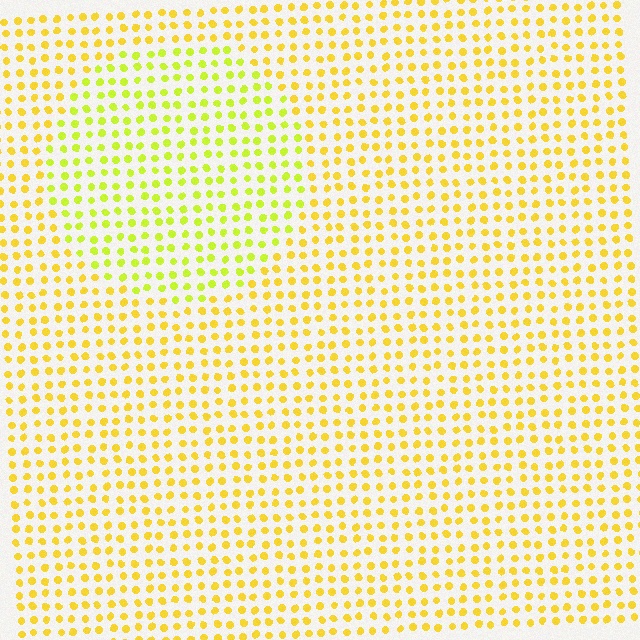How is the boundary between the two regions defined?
The boundary is defined purely by a slight shift in hue (about 25 degrees). Spacing, size, and orientation are identical on both sides.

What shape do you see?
I see a circle.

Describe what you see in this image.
The image is filled with small yellow elements in a uniform arrangement. A circle-shaped region is visible where the elements are tinted to a slightly different hue, forming a subtle color boundary.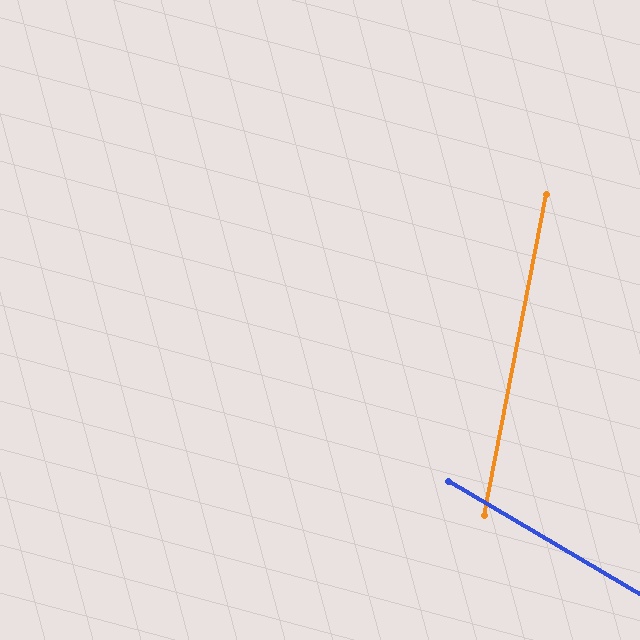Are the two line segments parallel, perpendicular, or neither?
Neither parallel nor perpendicular — they differ by about 70°.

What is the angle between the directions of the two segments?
Approximately 70 degrees.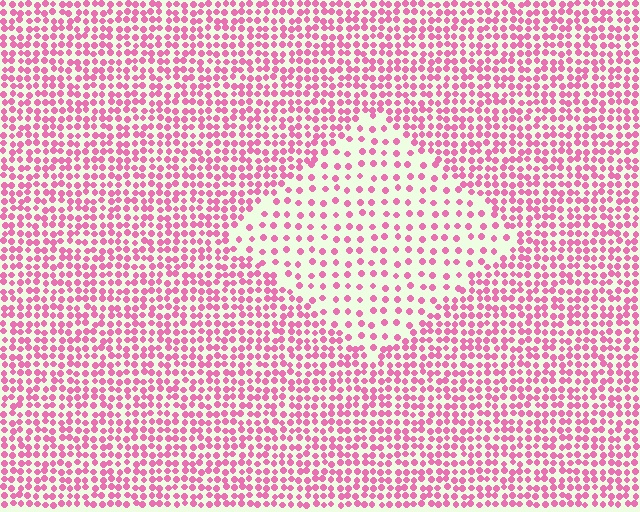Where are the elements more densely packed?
The elements are more densely packed outside the diamond boundary.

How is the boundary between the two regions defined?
The boundary is defined by a change in element density (approximately 2.2x ratio). All elements are the same color, size, and shape.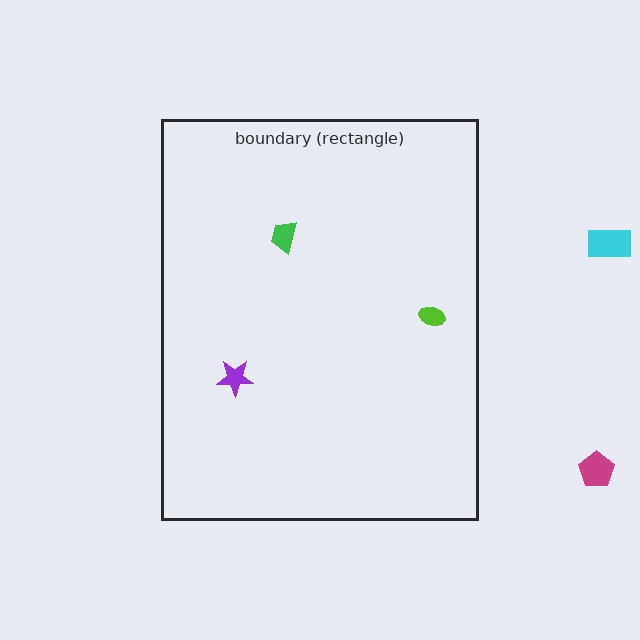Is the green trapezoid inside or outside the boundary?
Inside.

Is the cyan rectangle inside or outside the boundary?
Outside.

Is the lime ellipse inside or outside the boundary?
Inside.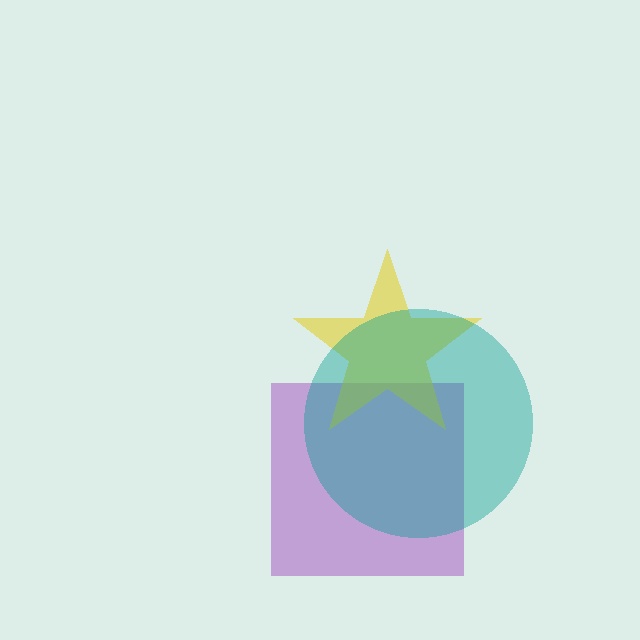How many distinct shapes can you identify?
There are 3 distinct shapes: a purple square, a yellow star, a teal circle.